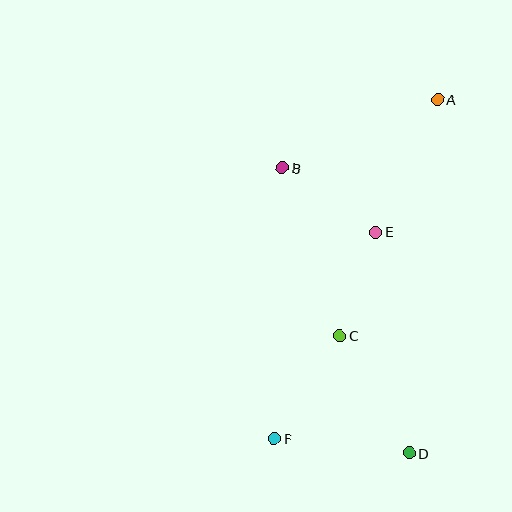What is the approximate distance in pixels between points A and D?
The distance between A and D is approximately 355 pixels.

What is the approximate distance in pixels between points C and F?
The distance between C and F is approximately 122 pixels.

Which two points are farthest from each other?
Points A and F are farthest from each other.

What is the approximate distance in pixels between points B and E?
The distance between B and E is approximately 114 pixels.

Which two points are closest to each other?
Points C and E are closest to each other.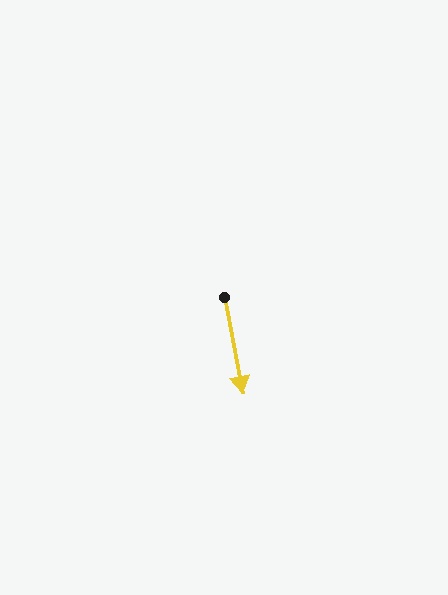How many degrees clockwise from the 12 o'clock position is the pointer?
Approximately 169 degrees.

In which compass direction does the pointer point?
South.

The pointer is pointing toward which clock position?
Roughly 6 o'clock.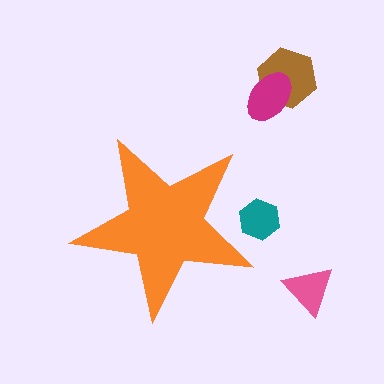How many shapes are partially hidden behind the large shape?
1 shape is partially hidden.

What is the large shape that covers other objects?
An orange star.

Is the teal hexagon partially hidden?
Yes, the teal hexagon is partially hidden behind the orange star.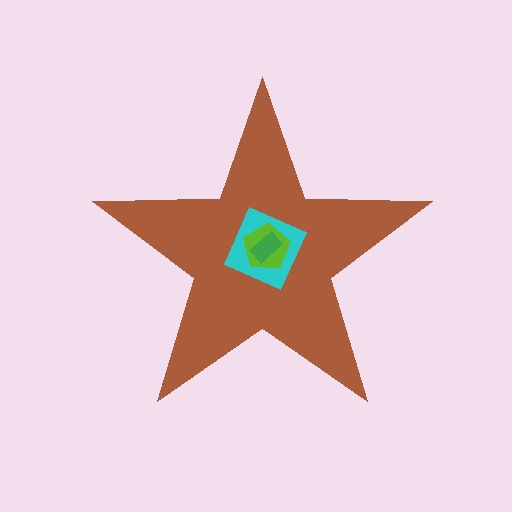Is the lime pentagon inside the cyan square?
Yes.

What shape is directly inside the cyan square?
The lime pentagon.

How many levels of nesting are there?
4.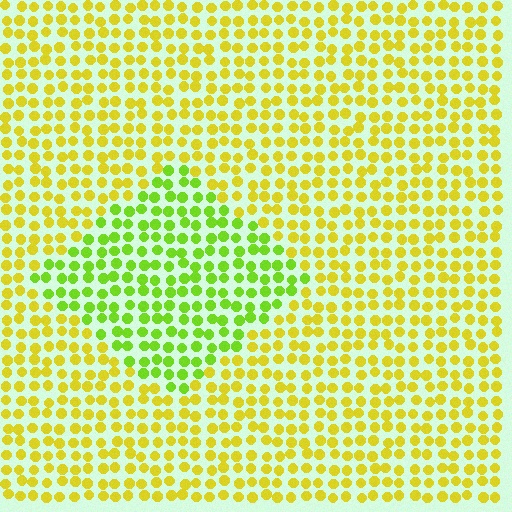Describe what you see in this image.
The image is filled with small yellow elements in a uniform arrangement. A diamond-shaped region is visible where the elements are tinted to a slightly different hue, forming a subtle color boundary.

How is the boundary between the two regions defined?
The boundary is defined purely by a slight shift in hue (about 37 degrees). Spacing, size, and orientation are identical on both sides.